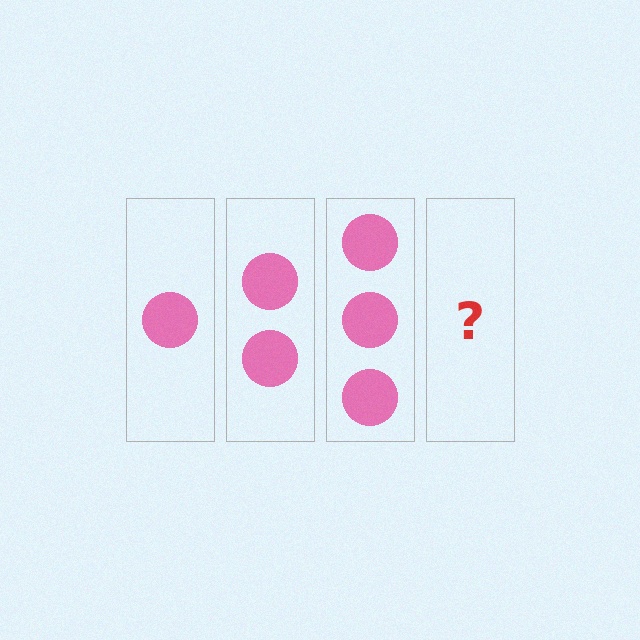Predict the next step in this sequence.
The next step is 4 circles.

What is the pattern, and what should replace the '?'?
The pattern is that each step adds one more circle. The '?' should be 4 circles.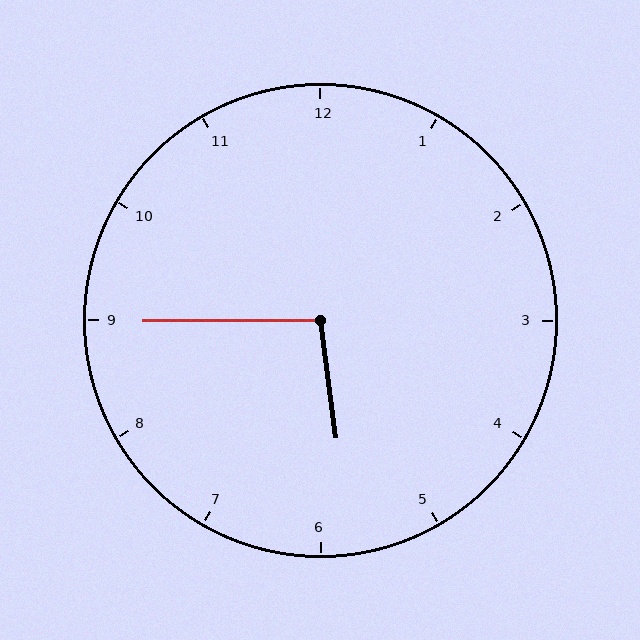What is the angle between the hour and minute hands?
Approximately 98 degrees.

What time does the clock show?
5:45.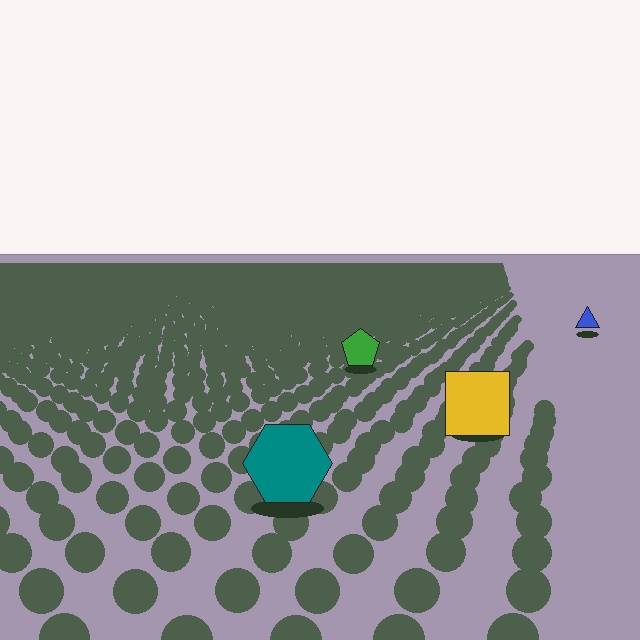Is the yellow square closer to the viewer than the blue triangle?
Yes. The yellow square is closer — you can tell from the texture gradient: the ground texture is coarser near it.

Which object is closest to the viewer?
The teal hexagon is closest. The texture marks near it are larger and more spread out.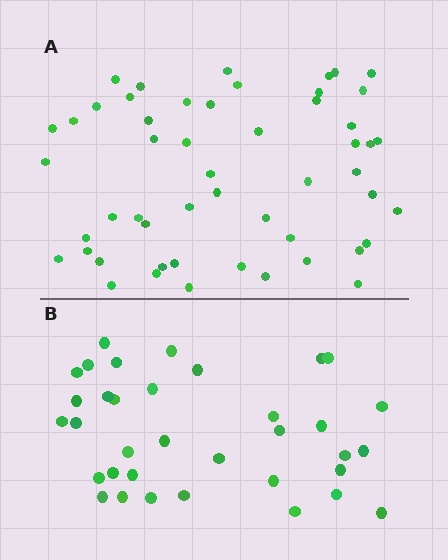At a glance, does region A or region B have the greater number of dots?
Region A (the top region) has more dots.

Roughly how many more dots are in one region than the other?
Region A has approximately 15 more dots than region B.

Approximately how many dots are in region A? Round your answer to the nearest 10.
About 50 dots. (The exact count is 52, which rounds to 50.)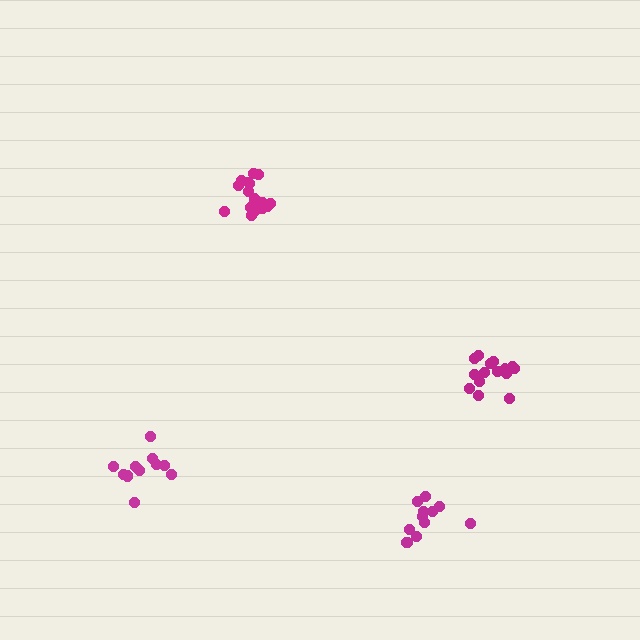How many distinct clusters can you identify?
There are 4 distinct clusters.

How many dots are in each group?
Group 1: 12 dots, Group 2: 15 dots, Group 3: 17 dots, Group 4: 13 dots (57 total).